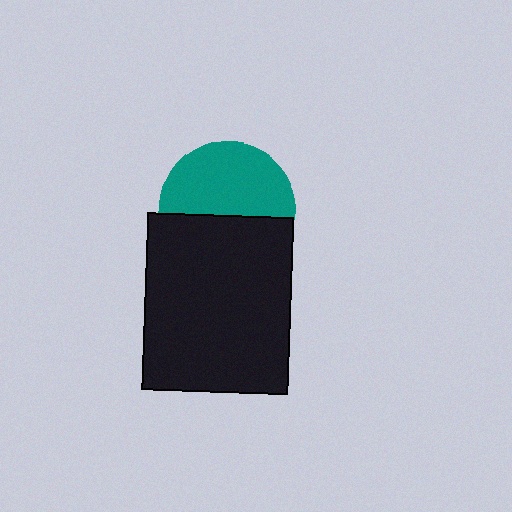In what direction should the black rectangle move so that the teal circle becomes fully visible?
The black rectangle should move down. That is the shortest direction to clear the overlap and leave the teal circle fully visible.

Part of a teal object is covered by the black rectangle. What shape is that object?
It is a circle.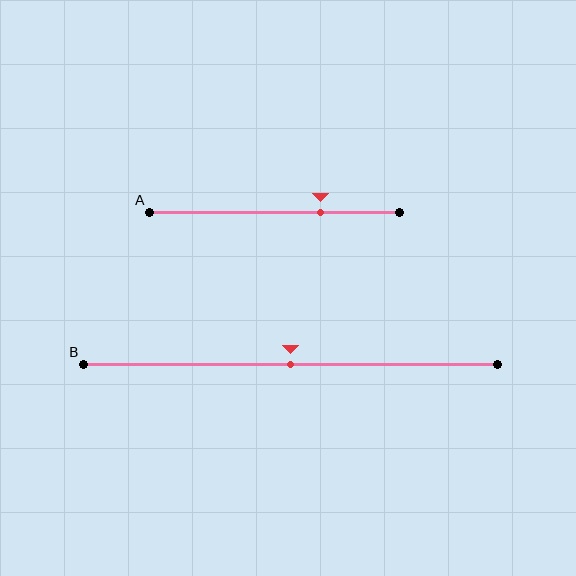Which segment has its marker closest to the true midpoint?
Segment B has its marker closest to the true midpoint.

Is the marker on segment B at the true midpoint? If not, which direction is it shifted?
Yes, the marker on segment B is at the true midpoint.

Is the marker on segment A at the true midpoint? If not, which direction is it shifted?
No, the marker on segment A is shifted to the right by about 18% of the segment length.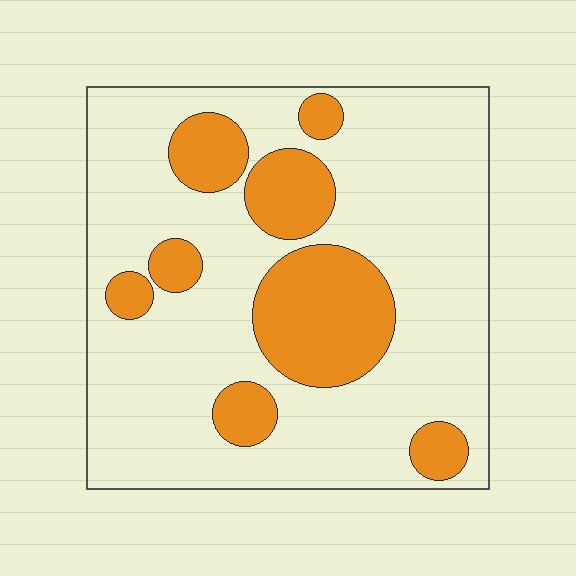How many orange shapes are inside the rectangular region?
8.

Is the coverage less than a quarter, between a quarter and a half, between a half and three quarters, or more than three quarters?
Less than a quarter.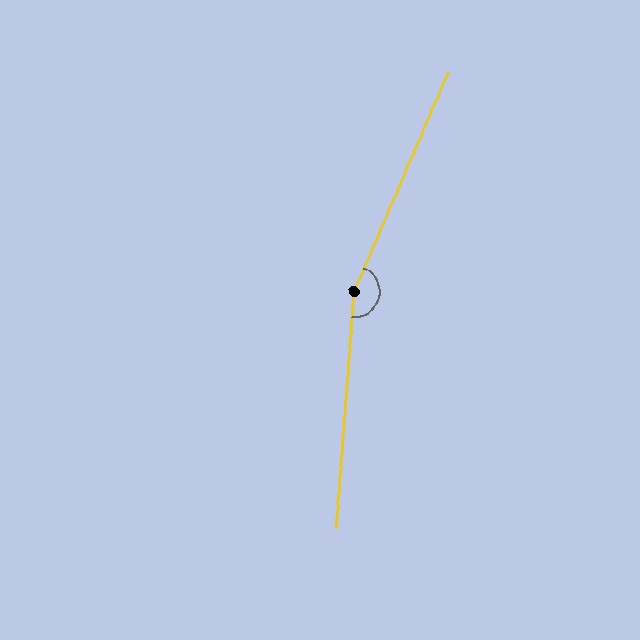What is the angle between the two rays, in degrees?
Approximately 161 degrees.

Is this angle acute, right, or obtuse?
It is obtuse.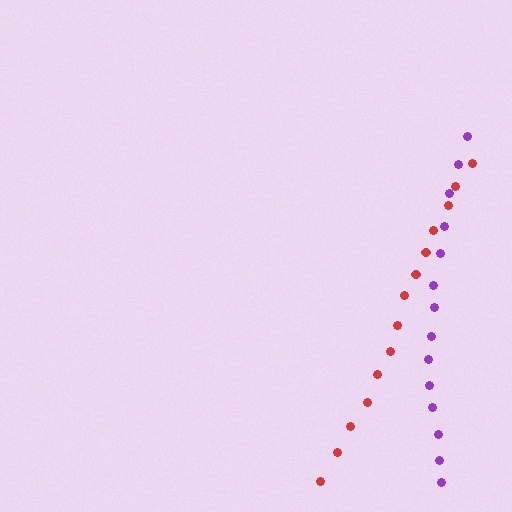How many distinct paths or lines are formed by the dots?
There are 2 distinct paths.